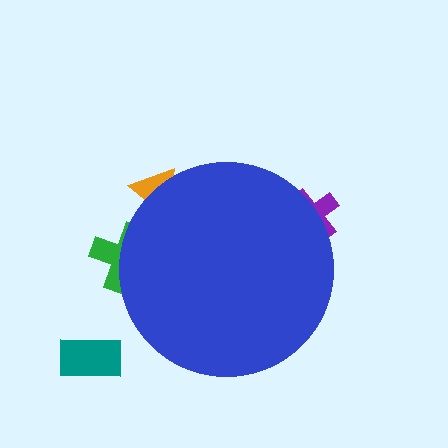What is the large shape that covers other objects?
A blue circle.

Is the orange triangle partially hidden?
Yes, the orange triangle is partially hidden behind the blue circle.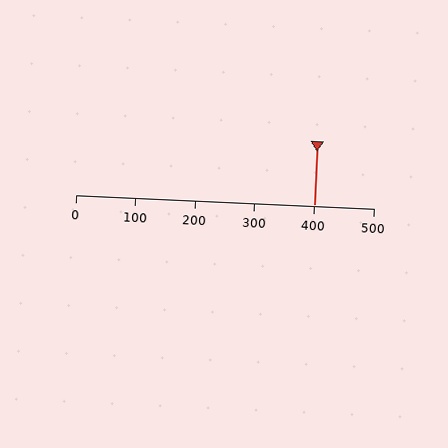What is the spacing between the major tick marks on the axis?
The major ticks are spaced 100 apart.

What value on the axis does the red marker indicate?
The marker indicates approximately 400.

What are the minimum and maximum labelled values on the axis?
The axis runs from 0 to 500.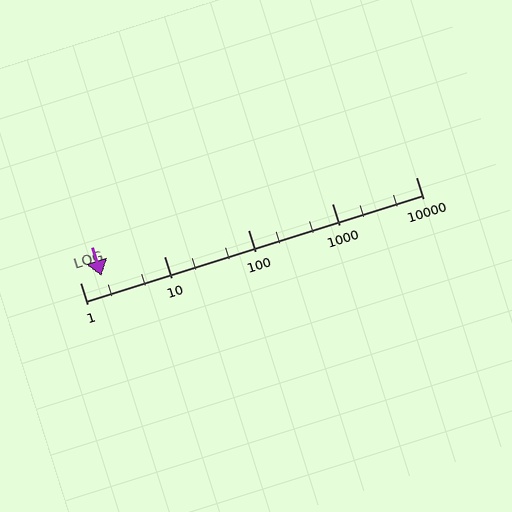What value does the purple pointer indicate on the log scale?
The pointer indicates approximately 1.8.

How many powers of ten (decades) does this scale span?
The scale spans 4 decades, from 1 to 10000.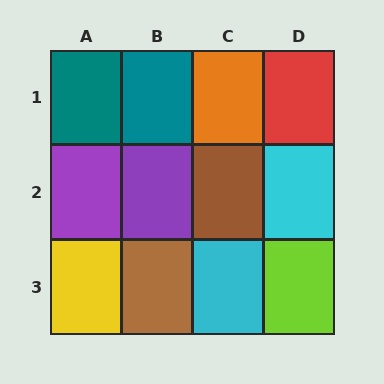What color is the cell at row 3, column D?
Lime.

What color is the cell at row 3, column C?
Cyan.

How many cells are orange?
1 cell is orange.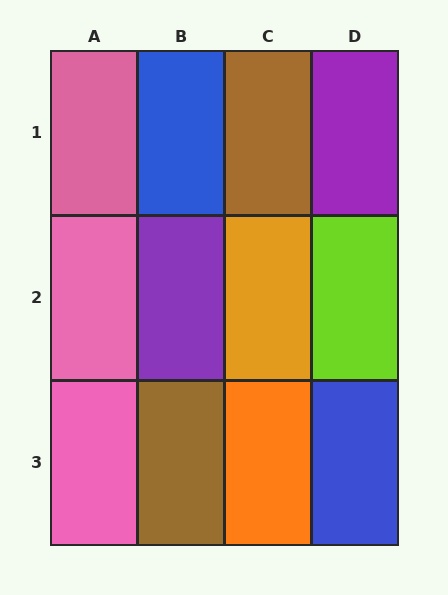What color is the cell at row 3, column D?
Blue.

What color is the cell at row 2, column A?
Pink.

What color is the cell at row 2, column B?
Purple.